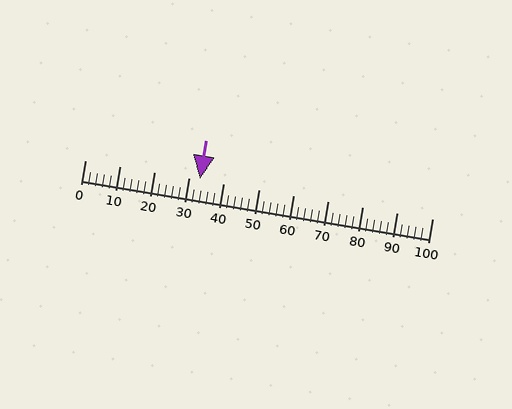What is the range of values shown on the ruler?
The ruler shows values from 0 to 100.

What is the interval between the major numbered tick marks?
The major tick marks are spaced 10 units apart.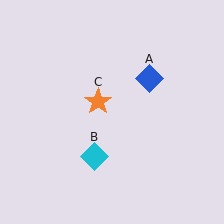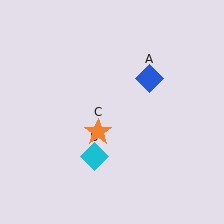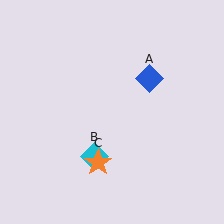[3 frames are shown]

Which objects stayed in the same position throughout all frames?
Blue diamond (object A) and cyan diamond (object B) remained stationary.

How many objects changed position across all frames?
1 object changed position: orange star (object C).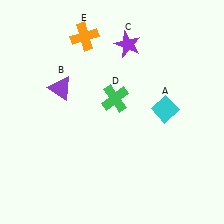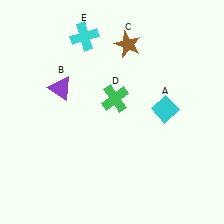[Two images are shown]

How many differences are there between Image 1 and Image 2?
There are 2 differences between the two images.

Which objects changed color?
C changed from purple to brown. E changed from orange to cyan.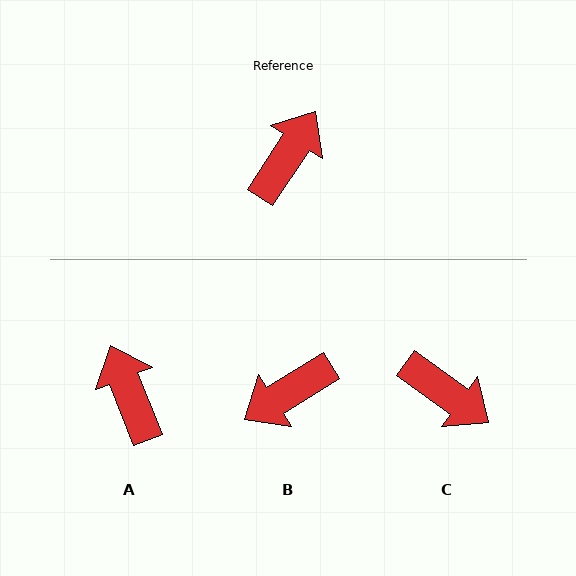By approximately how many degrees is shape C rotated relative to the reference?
Approximately 93 degrees clockwise.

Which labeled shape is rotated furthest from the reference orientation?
B, about 155 degrees away.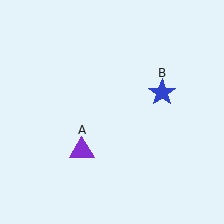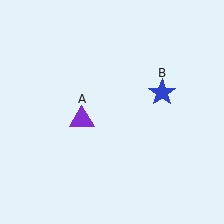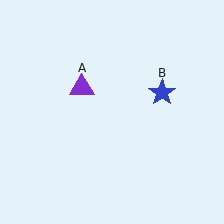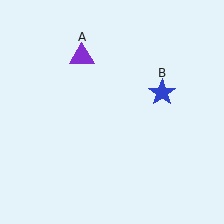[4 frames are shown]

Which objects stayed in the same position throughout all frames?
Blue star (object B) remained stationary.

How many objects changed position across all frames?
1 object changed position: purple triangle (object A).